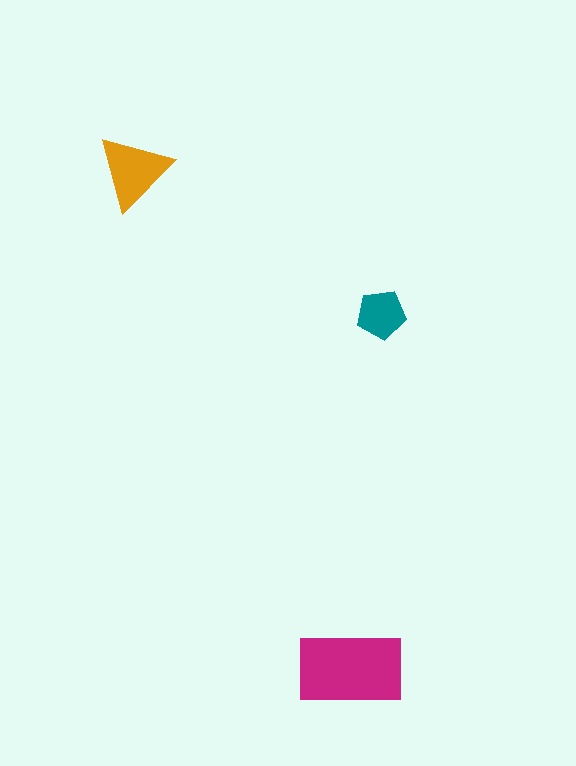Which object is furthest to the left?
The orange triangle is leftmost.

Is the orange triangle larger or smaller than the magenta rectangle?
Smaller.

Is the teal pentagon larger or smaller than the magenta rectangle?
Smaller.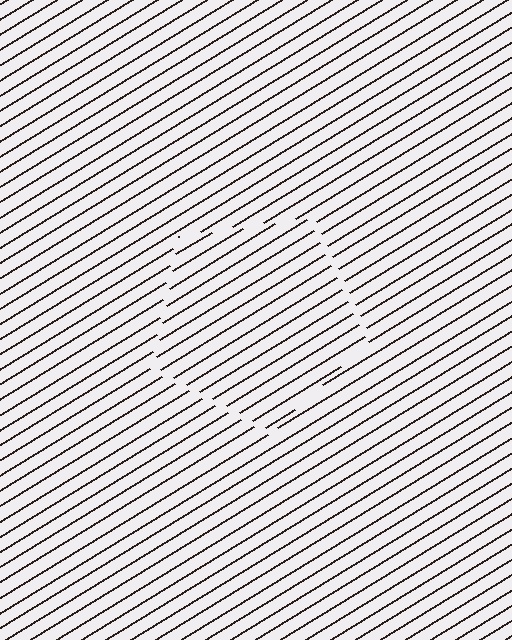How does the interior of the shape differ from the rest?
The interior of the shape contains the same grating, shifted by half a period — the contour is defined by the phase discontinuity where line-ends from the inner and outer gratings abut.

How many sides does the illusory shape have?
5 sides — the line-ends trace a pentagon.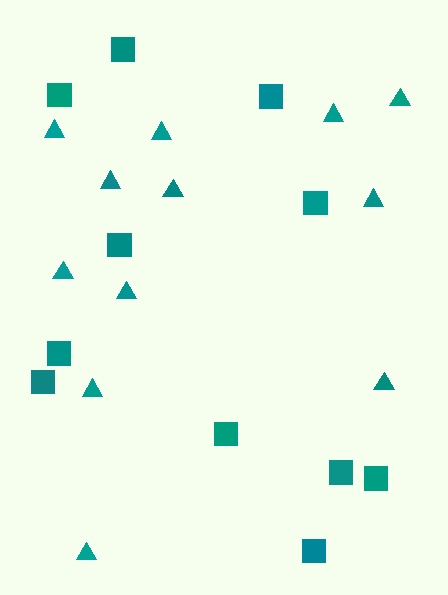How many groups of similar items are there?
There are 2 groups: one group of squares (11) and one group of triangles (12).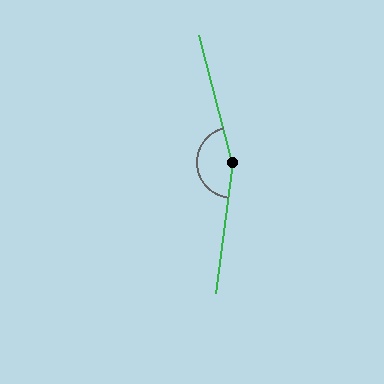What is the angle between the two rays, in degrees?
Approximately 158 degrees.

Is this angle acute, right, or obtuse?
It is obtuse.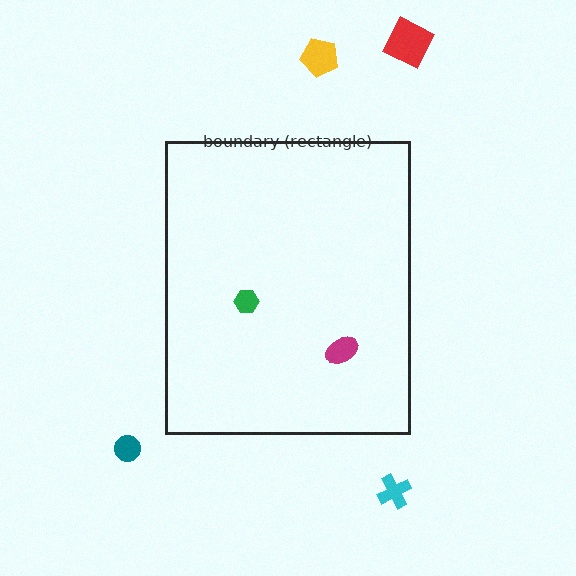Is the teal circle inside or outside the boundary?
Outside.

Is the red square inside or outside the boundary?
Outside.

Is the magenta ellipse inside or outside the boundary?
Inside.